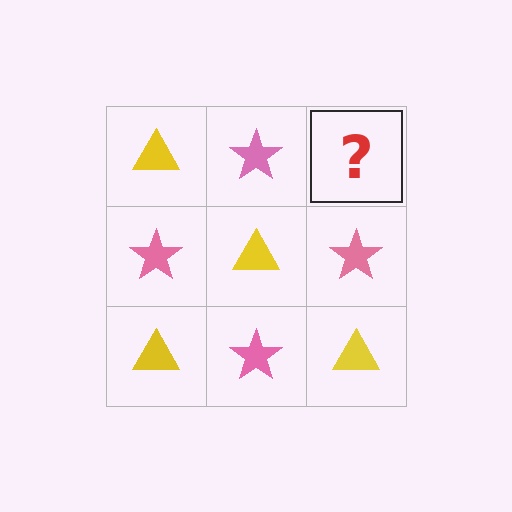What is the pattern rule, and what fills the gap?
The rule is that it alternates yellow triangle and pink star in a checkerboard pattern. The gap should be filled with a yellow triangle.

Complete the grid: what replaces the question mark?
The question mark should be replaced with a yellow triangle.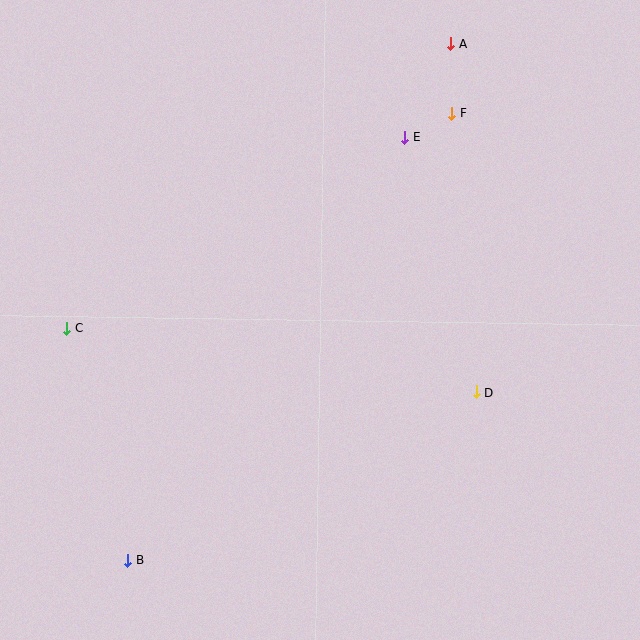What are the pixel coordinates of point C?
Point C is at (66, 329).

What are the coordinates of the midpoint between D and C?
The midpoint between D and C is at (271, 360).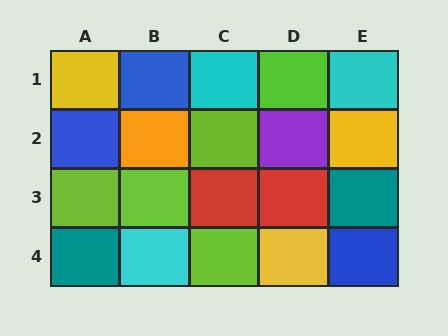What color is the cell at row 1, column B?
Blue.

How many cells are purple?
1 cell is purple.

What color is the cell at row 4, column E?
Blue.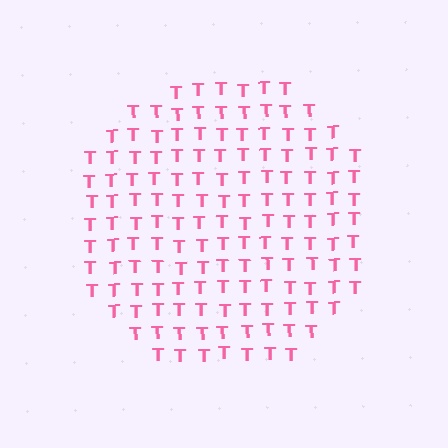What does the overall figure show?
The overall figure shows a circle.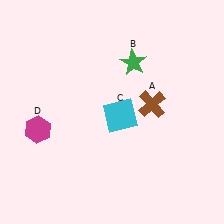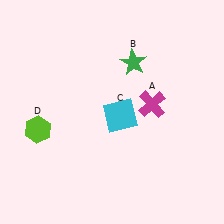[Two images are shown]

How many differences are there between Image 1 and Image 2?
There are 2 differences between the two images.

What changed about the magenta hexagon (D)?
In Image 1, D is magenta. In Image 2, it changed to lime.